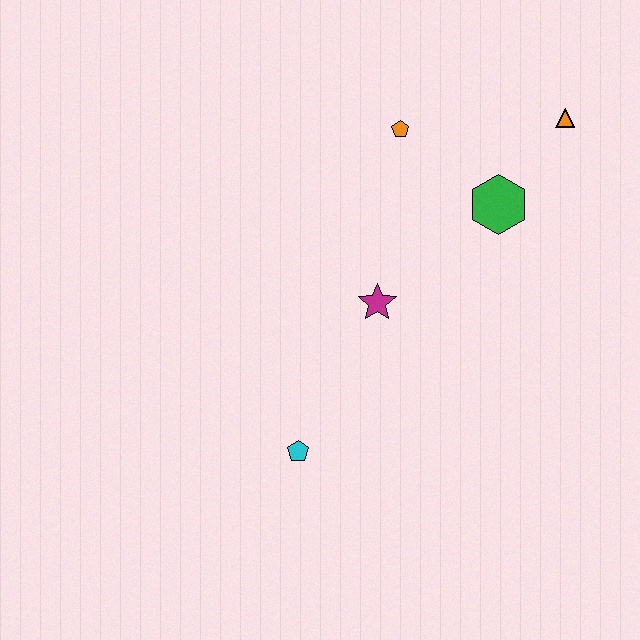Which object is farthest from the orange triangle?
The cyan pentagon is farthest from the orange triangle.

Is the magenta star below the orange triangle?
Yes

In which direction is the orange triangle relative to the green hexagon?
The orange triangle is above the green hexagon.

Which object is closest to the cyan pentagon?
The magenta star is closest to the cyan pentagon.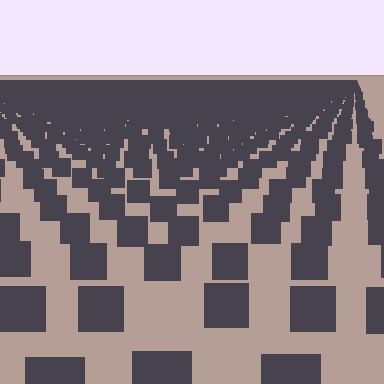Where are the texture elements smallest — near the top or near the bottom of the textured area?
Near the top.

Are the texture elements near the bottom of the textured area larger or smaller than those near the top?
Larger. Near the bottom, elements are closer to the viewer and appear at a bigger on-screen size.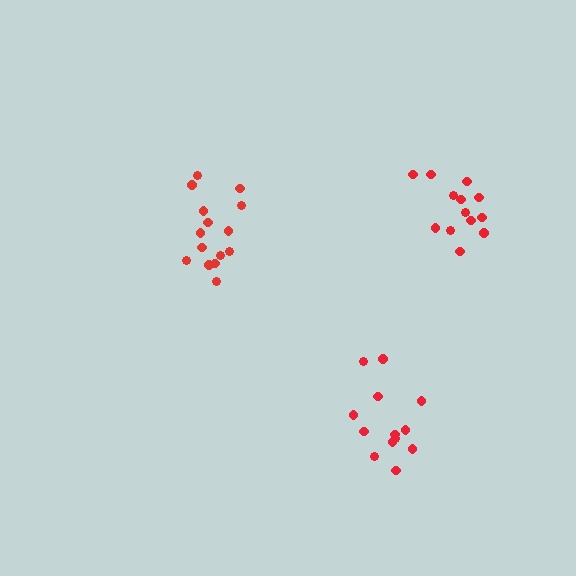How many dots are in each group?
Group 1: 15 dots, Group 2: 13 dots, Group 3: 13 dots (41 total).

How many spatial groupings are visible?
There are 3 spatial groupings.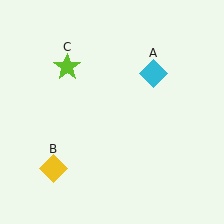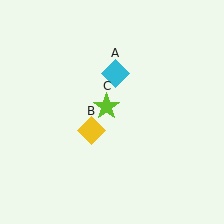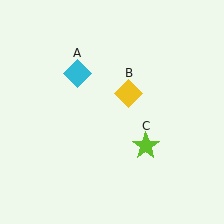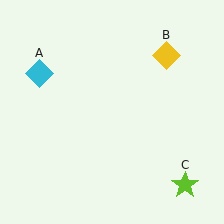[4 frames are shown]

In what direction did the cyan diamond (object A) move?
The cyan diamond (object A) moved left.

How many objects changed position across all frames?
3 objects changed position: cyan diamond (object A), yellow diamond (object B), lime star (object C).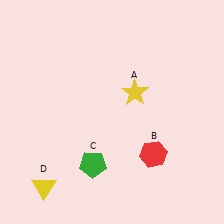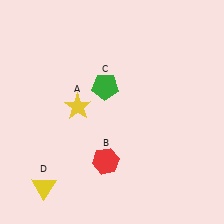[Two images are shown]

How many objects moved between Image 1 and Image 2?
3 objects moved between the two images.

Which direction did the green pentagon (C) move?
The green pentagon (C) moved up.